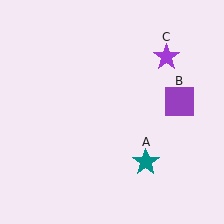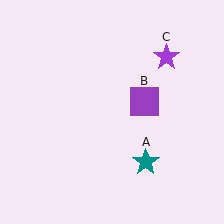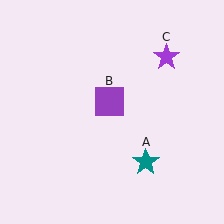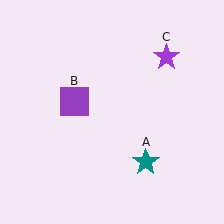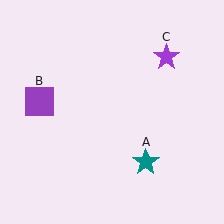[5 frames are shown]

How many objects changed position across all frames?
1 object changed position: purple square (object B).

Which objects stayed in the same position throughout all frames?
Teal star (object A) and purple star (object C) remained stationary.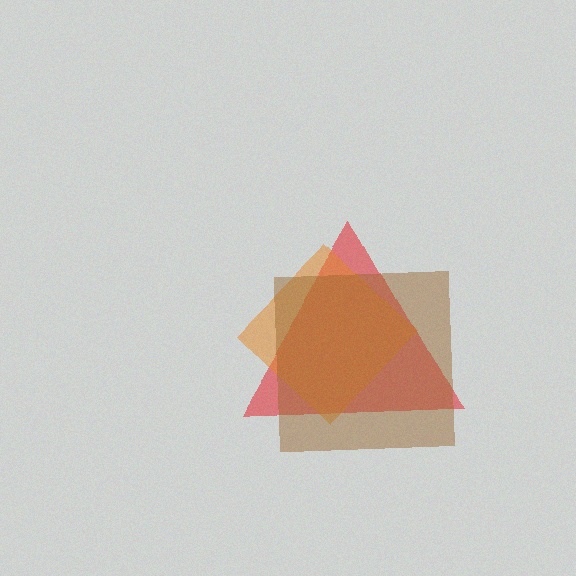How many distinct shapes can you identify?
There are 3 distinct shapes: a red triangle, an orange diamond, a brown square.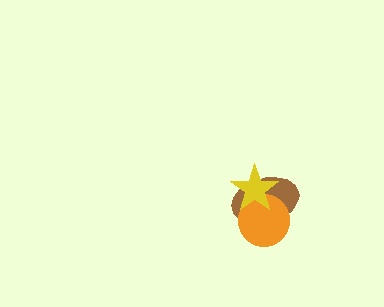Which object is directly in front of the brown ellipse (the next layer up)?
The orange circle is directly in front of the brown ellipse.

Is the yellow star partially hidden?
No, no other shape covers it.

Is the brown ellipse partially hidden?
Yes, it is partially covered by another shape.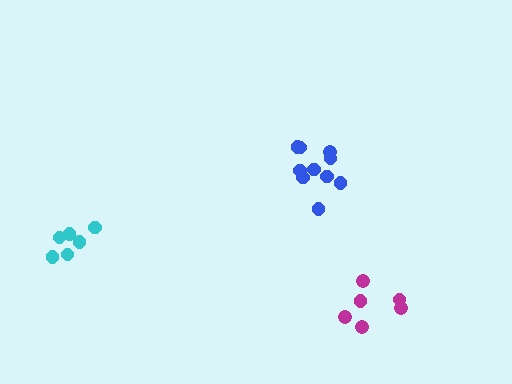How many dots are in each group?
Group 1: 10 dots, Group 2: 6 dots, Group 3: 6 dots (22 total).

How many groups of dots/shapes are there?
There are 3 groups.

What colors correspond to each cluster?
The clusters are colored: blue, cyan, magenta.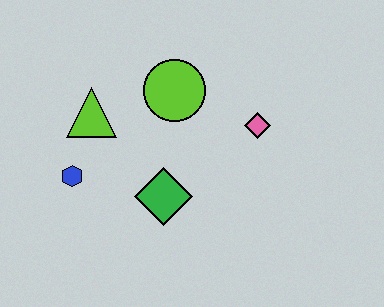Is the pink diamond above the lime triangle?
No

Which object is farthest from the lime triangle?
The pink diamond is farthest from the lime triangle.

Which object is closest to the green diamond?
The blue hexagon is closest to the green diamond.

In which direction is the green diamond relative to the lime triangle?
The green diamond is below the lime triangle.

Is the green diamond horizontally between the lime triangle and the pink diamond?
Yes